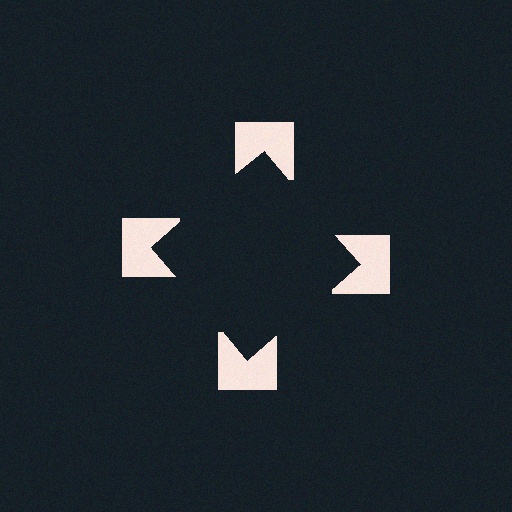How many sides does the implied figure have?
4 sides.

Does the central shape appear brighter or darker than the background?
It typically appears slightly darker than the background, even though no actual brightness change is drawn.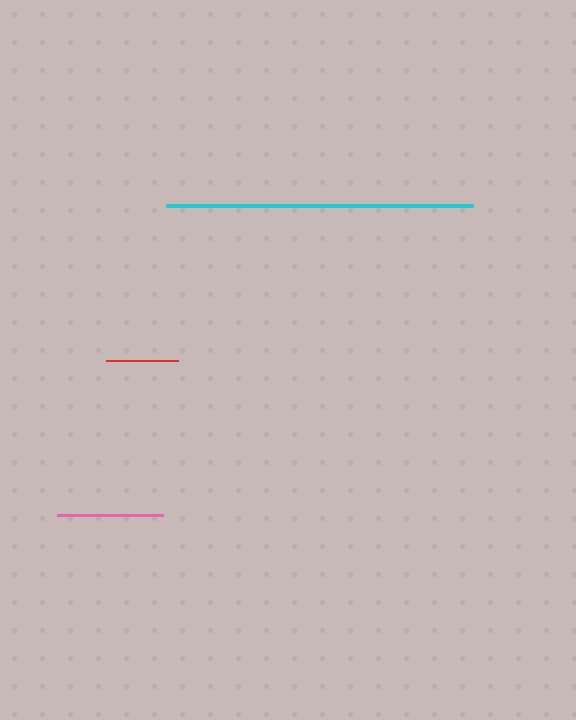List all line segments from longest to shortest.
From longest to shortest: cyan, pink, red.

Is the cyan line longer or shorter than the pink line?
The cyan line is longer than the pink line.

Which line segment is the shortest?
The red line is the shortest at approximately 72 pixels.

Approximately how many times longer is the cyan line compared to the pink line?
The cyan line is approximately 2.9 times the length of the pink line.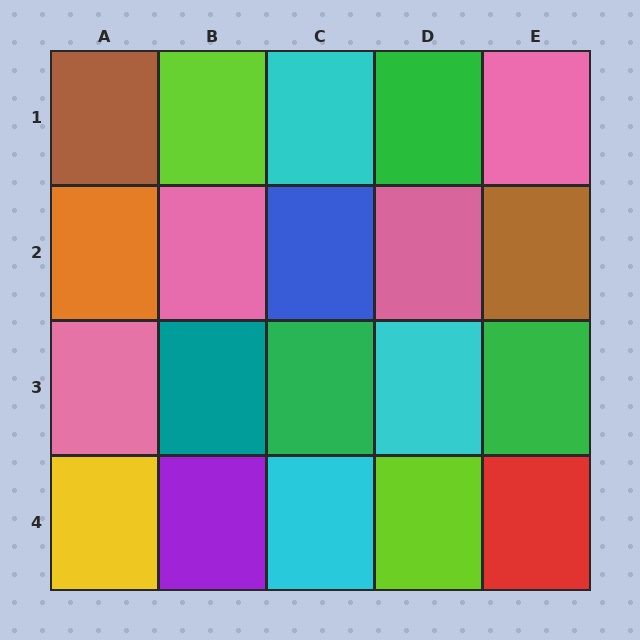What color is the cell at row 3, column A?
Pink.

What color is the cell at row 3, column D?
Cyan.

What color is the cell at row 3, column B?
Teal.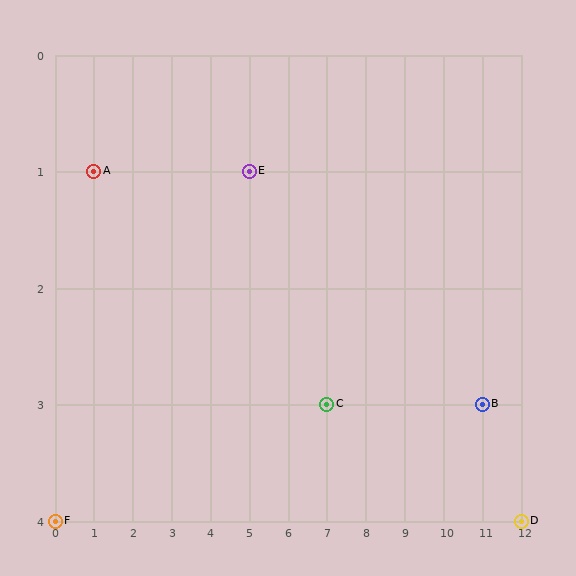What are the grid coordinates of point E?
Point E is at grid coordinates (5, 1).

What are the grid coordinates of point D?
Point D is at grid coordinates (12, 4).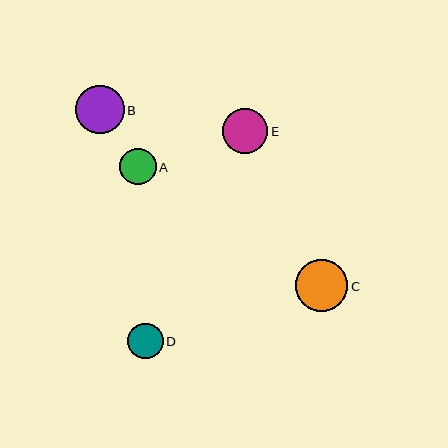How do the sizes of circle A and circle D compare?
Circle A and circle D are approximately the same size.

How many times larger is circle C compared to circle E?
Circle C is approximately 1.2 times the size of circle E.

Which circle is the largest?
Circle C is the largest with a size of approximately 52 pixels.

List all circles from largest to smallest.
From largest to smallest: C, B, E, A, D.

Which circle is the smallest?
Circle D is the smallest with a size of approximately 36 pixels.